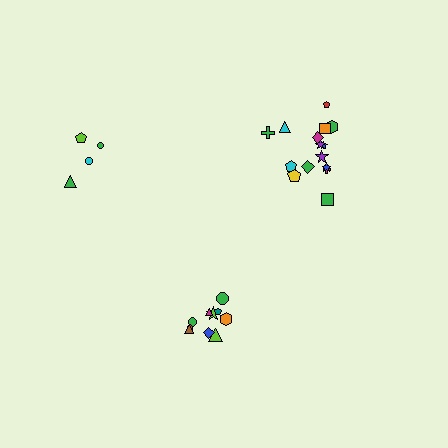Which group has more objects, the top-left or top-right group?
The top-right group.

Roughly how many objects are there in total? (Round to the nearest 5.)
Roughly 30 objects in total.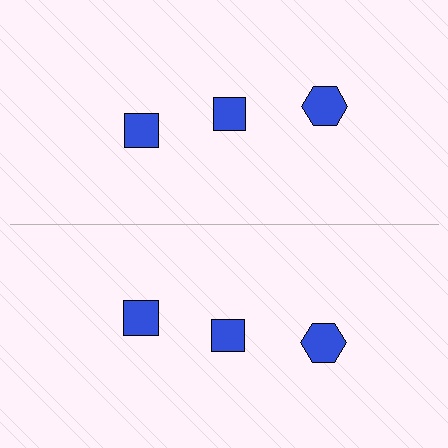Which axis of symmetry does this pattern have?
The pattern has a horizontal axis of symmetry running through the center of the image.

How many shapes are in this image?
There are 6 shapes in this image.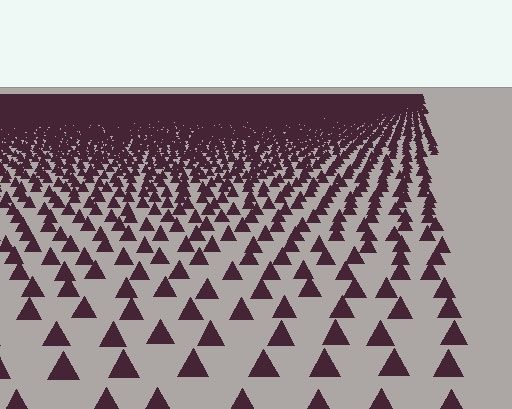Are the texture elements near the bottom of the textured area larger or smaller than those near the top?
Larger. Near the bottom, elements are closer to the viewer and appear at a bigger on-screen size.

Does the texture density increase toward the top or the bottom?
Density increases toward the top.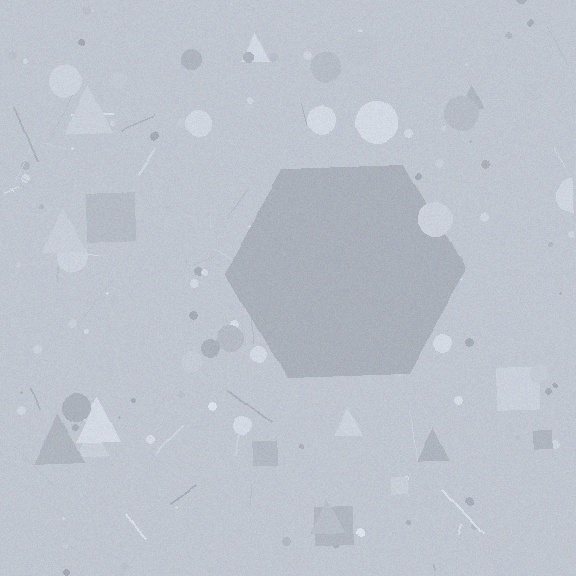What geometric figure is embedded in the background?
A hexagon is embedded in the background.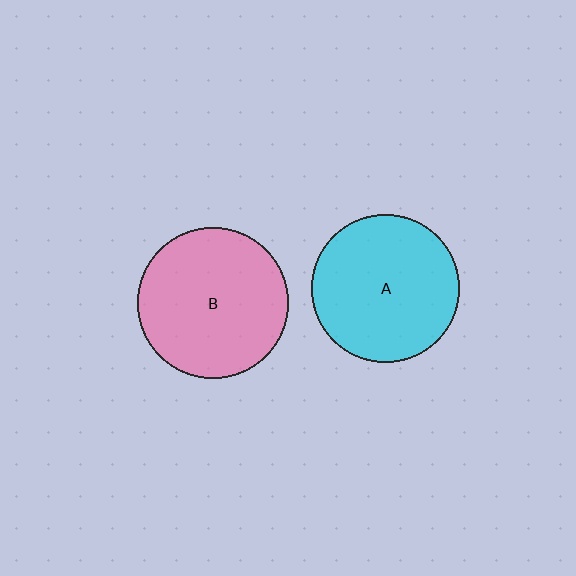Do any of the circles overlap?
No, none of the circles overlap.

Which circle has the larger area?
Circle B (pink).